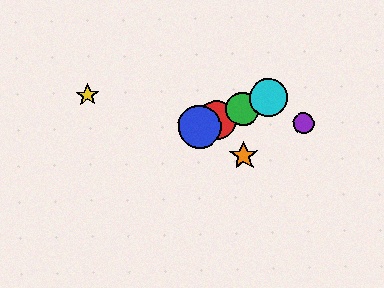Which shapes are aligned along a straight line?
The red circle, the blue circle, the green circle, the cyan circle are aligned along a straight line.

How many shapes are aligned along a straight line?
4 shapes (the red circle, the blue circle, the green circle, the cyan circle) are aligned along a straight line.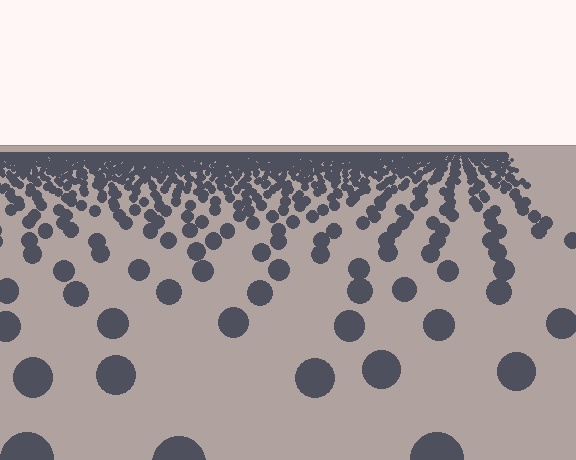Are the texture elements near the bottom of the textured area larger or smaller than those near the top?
Larger. Near the bottom, elements are closer to the viewer and appear at a bigger on-screen size.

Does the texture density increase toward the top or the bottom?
Density increases toward the top.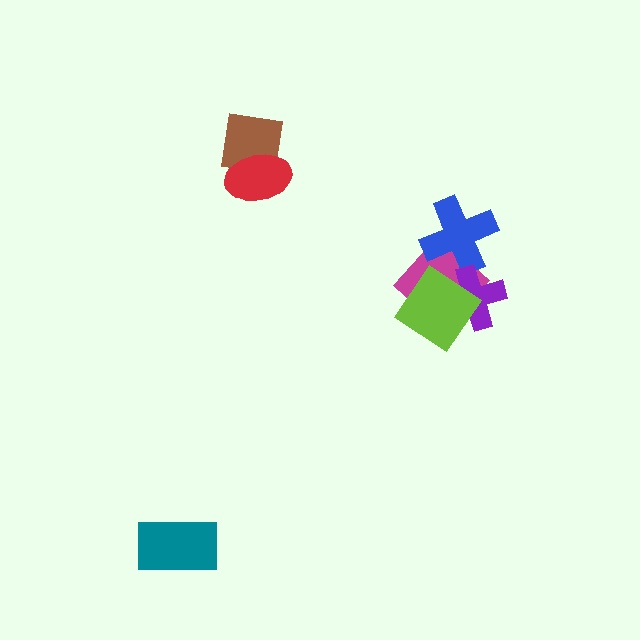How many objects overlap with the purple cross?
2 objects overlap with the purple cross.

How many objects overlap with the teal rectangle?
0 objects overlap with the teal rectangle.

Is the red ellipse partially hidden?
No, no other shape covers it.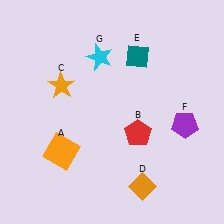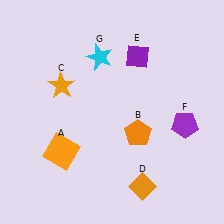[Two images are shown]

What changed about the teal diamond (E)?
In Image 1, E is teal. In Image 2, it changed to purple.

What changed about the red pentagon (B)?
In Image 1, B is red. In Image 2, it changed to orange.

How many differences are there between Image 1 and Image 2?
There are 2 differences between the two images.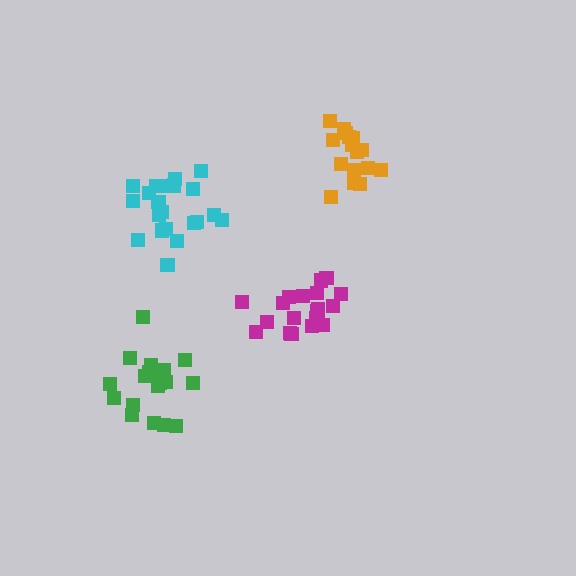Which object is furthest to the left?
The green cluster is leftmost.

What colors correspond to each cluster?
The clusters are colored: cyan, green, orange, magenta.